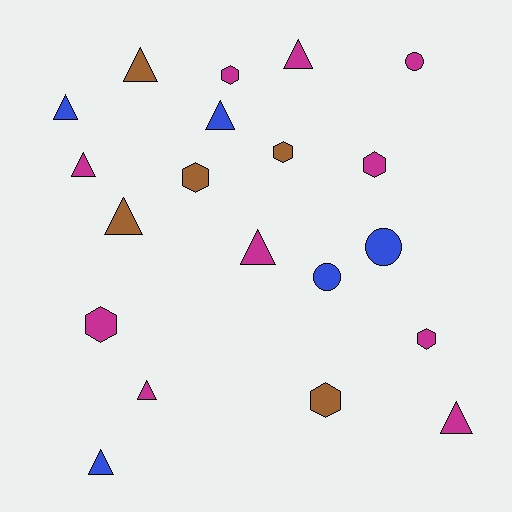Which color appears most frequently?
Magenta, with 10 objects.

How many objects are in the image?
There are 20 objects.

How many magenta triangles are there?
There are 5 magenta triangles.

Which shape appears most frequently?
Triangle, with 10 objects.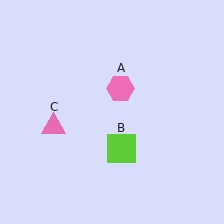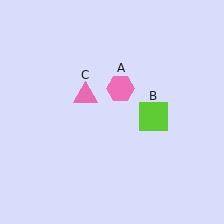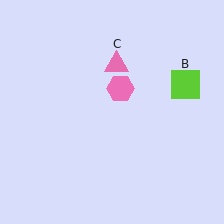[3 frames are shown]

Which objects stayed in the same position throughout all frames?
Pink hexagon (object A) remained stationary.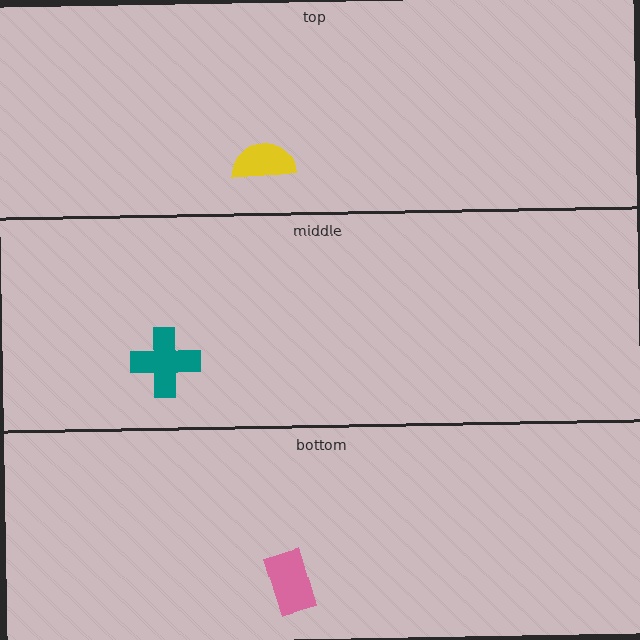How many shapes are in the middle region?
1.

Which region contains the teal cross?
The middle region.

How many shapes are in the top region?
1.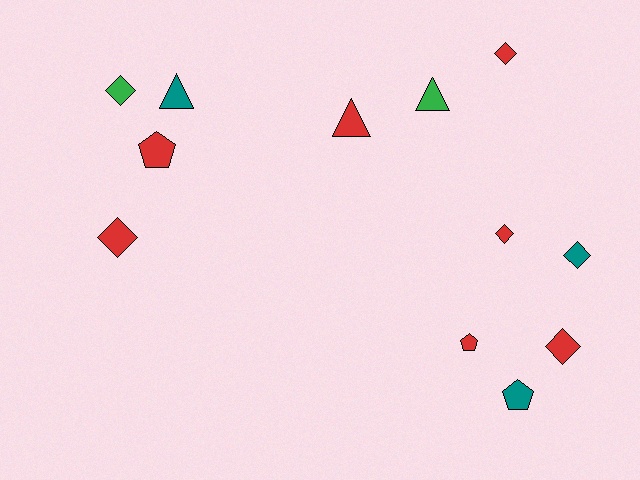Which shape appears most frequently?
Diamond, with 6 objects.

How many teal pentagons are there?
There is 1 teal pentagon.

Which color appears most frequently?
Red, with 7 objects.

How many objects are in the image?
There are 12 objects.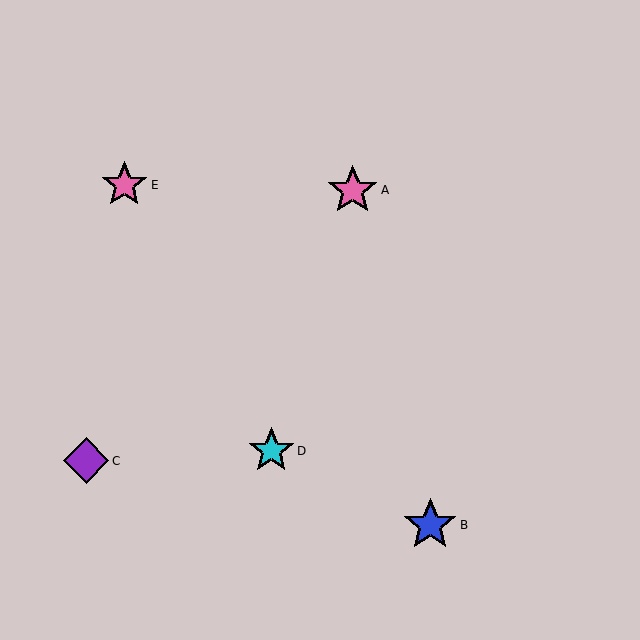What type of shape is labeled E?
Shape E is a pink star.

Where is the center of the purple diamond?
The center of the purple diamond is at (86, 461).